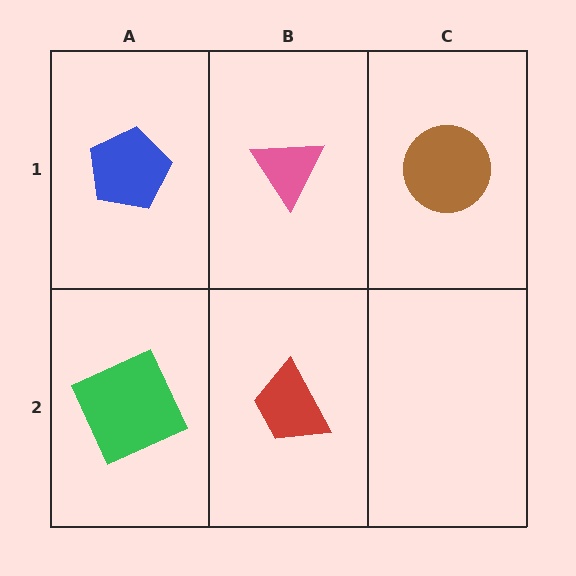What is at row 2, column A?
A green square.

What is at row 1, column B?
A pink triangle.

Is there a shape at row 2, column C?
No, that cell is empty.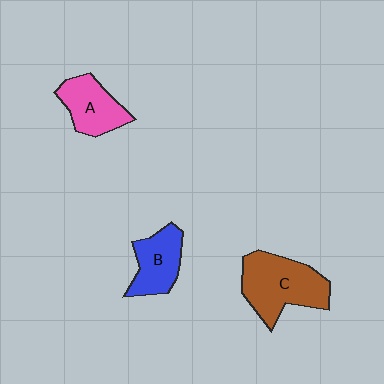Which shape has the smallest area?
Shape B (blue).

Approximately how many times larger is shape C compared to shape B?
Approximately 1.6 times.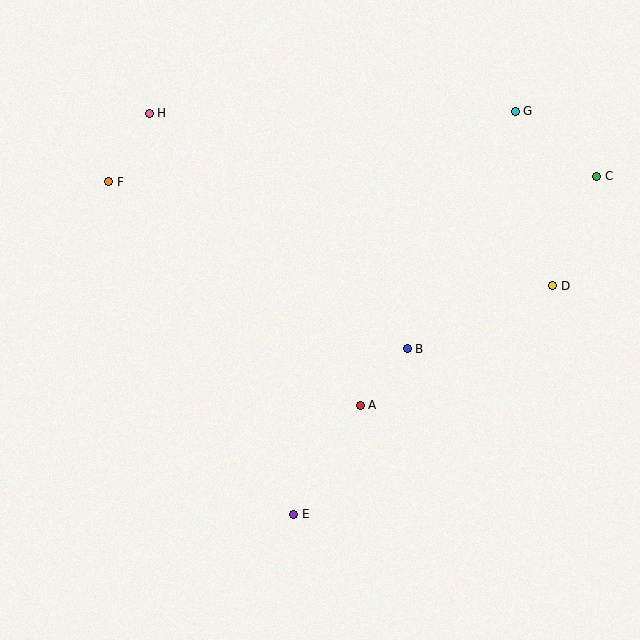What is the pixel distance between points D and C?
The distance between D and C is 118 pixels.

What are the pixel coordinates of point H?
Point H is at (149, 113).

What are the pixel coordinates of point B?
Point B is at (407, 349).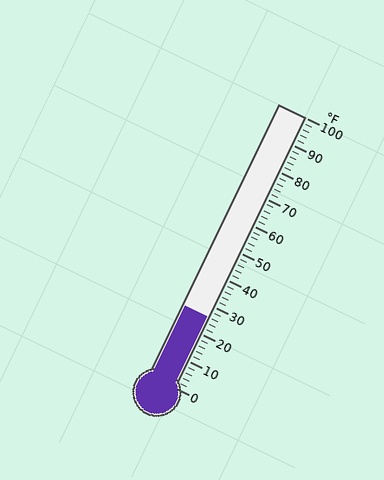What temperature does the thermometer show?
The thermometer shows approximately 26°F.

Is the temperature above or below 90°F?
The temperature is below 90°F.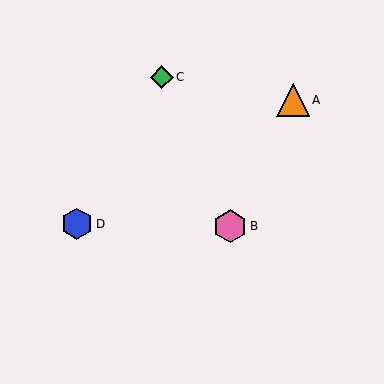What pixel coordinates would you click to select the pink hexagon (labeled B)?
Click at (230, 226) to select the pink hexagon B.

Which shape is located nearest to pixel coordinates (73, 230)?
The blue hexagon (labeled D) at (77, 224) is nearest to that location.